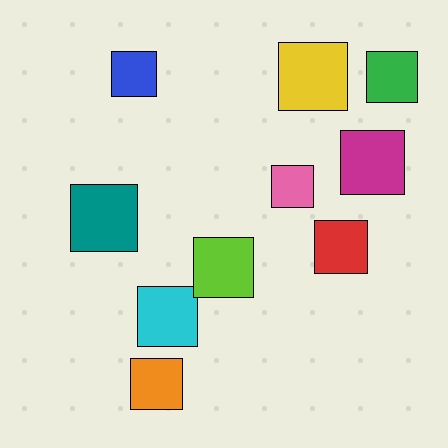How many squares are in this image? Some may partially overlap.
There are 10 squares.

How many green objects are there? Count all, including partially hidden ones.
There is 1 green object.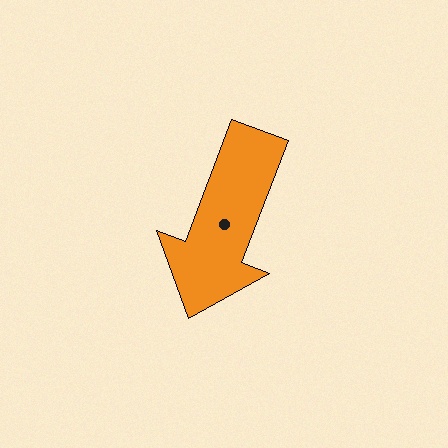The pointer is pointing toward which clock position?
Roughly 7 o'clock.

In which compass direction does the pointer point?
South.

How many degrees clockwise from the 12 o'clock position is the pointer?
Approximately 201 degrees.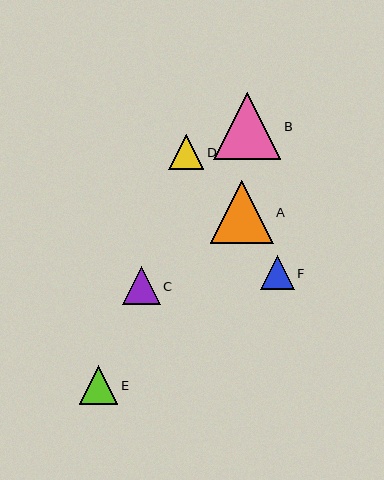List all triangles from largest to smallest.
From largest to smallest: B, A, E, C, D, F.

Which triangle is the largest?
Triangle B is the largest with a size of approximately 67 pixels.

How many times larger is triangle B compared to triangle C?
Triangle B is approximately 1.8 times the size of triangle C.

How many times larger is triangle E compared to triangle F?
Triangle E is approximately 1.1 times the size of triangle F.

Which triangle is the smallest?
Triangle F is the smallest with a size of approximately 34 pixels.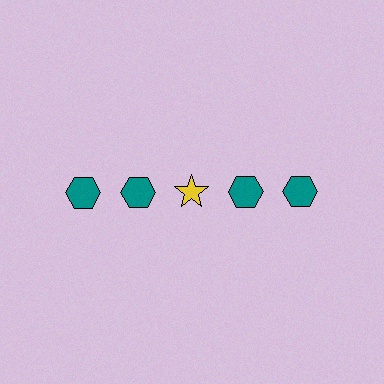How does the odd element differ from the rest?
It differs in both color (yellow instead of teal) and shape (star instead of hexagon).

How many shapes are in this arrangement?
There are 5 shapes arranged in a grid pattern.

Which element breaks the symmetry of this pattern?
The yellow star in the top row, center column breaks the symmetry. All other shapes are teal hexagons.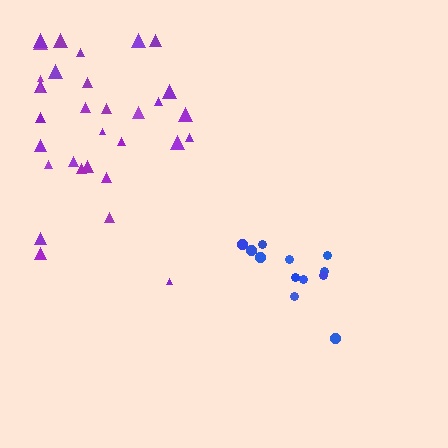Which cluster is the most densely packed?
Blue.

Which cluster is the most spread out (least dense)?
Purple.